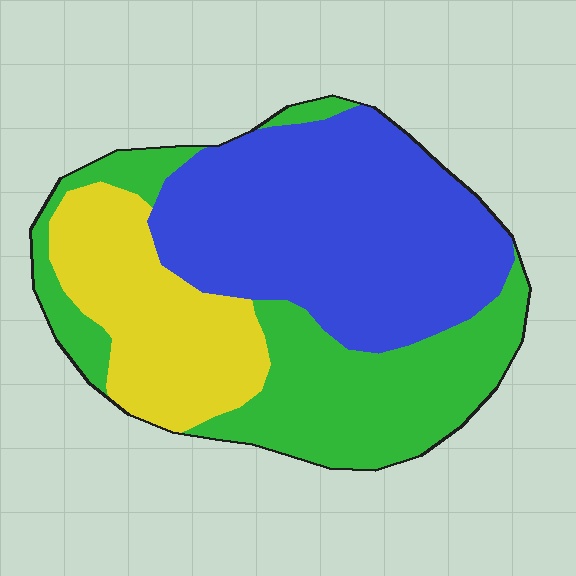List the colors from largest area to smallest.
From largest to smallest: blue, green, yellow.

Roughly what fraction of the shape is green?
Green takes up between a quarter and a half of the shape.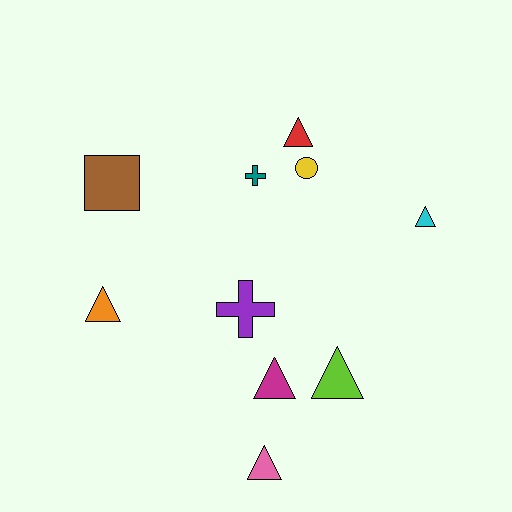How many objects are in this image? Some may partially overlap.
There are 10 objects.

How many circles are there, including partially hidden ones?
There is 1 circle.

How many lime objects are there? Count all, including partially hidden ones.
There is 1 lime object.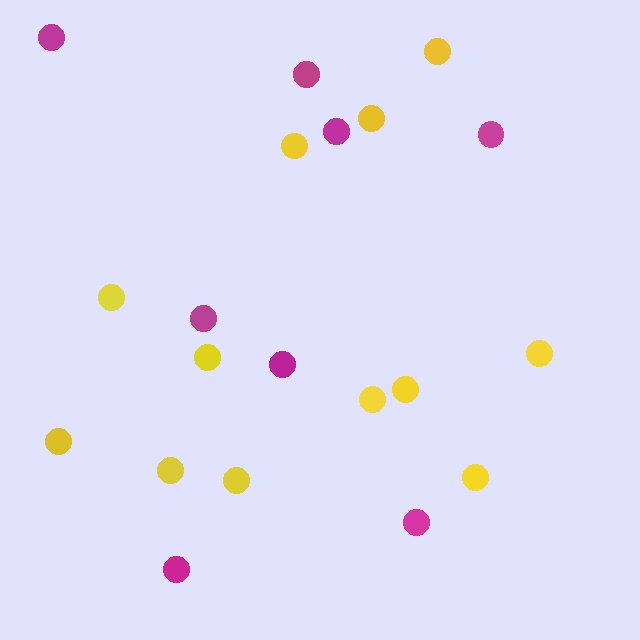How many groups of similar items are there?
There are 2 groups: one group of yellow circles (12) and one group of magenta circles (8).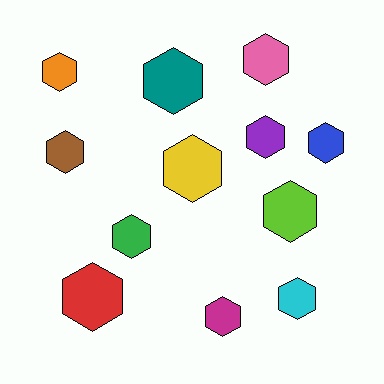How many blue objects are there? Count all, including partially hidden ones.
There is 1 blue object.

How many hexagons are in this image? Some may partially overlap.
There are 12 hexagons.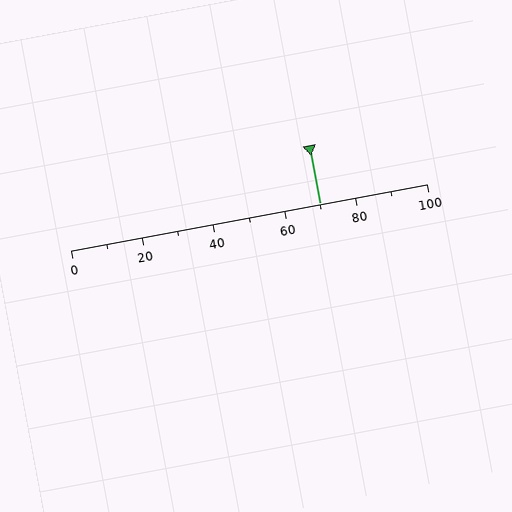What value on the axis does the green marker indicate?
The marker indicates approximately 70.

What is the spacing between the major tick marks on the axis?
The major ticks are spaced 20 apart.